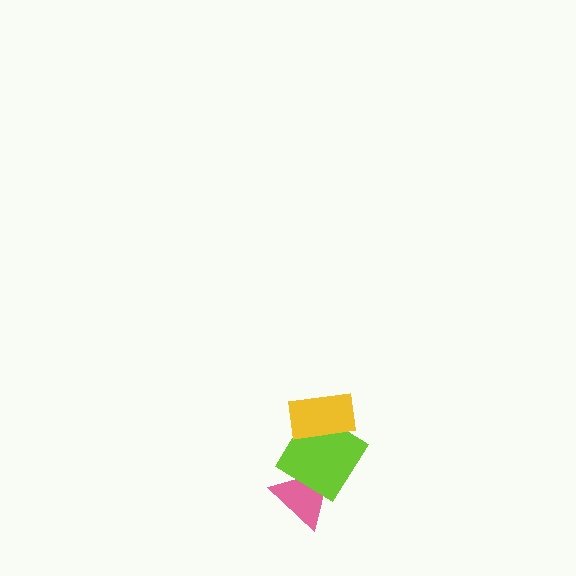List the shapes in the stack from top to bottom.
From top to bottom: the yellow rectangle, the lime diamond, the pink triangle.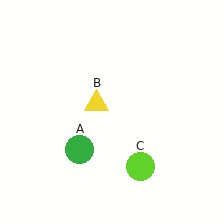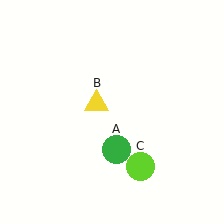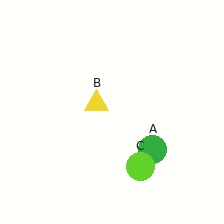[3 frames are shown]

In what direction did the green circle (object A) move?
The green circle (object A) moved right.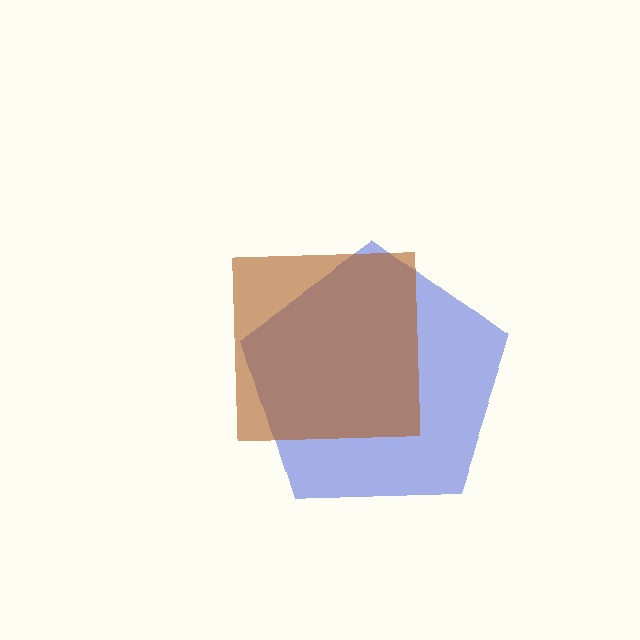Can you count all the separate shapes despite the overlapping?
Yes, there are 2 separate shapes.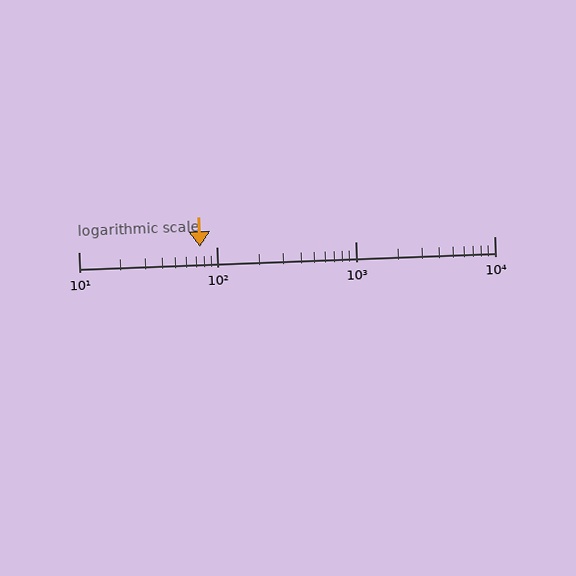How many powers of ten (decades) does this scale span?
The scale spans 3 decades, from 10 to 10000.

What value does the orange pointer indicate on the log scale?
The pointer indicates approximately 75.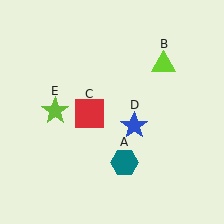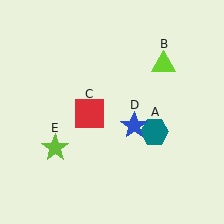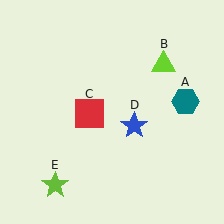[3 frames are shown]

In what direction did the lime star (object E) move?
The lime star (object E) moved down.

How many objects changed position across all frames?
2 objects changed position: teal hexagon (object A), lime star (object E).